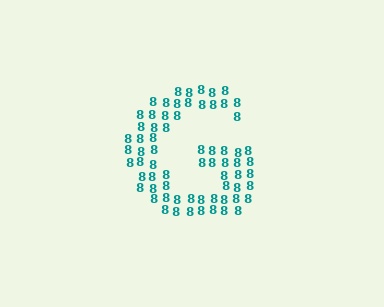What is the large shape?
The large shape is the letter G.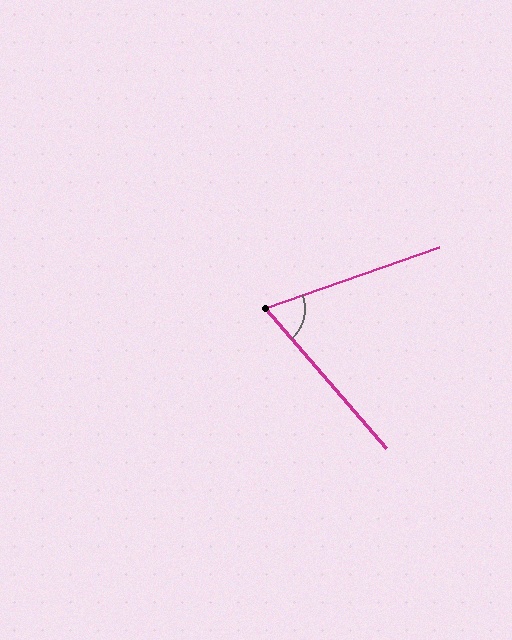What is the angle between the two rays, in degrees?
Approximately 69 degrees.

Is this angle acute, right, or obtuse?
It is acute.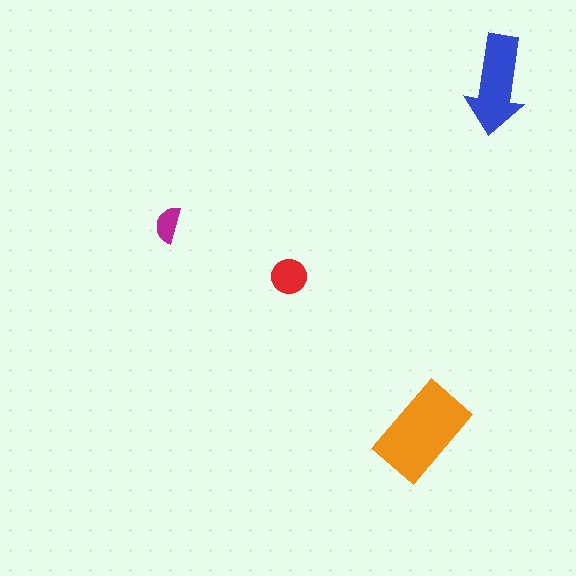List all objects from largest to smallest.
The orange rectangle, the blue arrow, the red circle, the magenta semicircle.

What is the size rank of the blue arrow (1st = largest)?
2nd.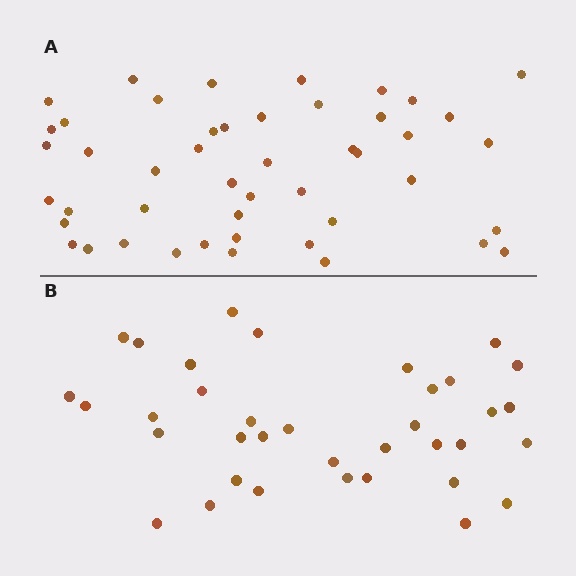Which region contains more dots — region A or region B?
Region A (the top region) has more dots.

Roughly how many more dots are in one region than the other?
Region A has roughly 12 or so more dots than region B.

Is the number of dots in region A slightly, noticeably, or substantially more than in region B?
Region A has noticeably more, but not dramatically so. The ratio is roughly 1.3 to 1.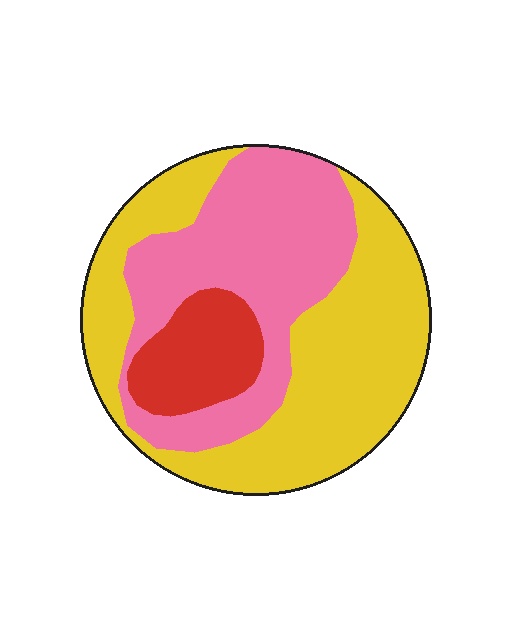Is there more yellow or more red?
Yellow.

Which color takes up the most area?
Yellow, at roughly 50%.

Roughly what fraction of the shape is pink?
Pink takes up about three eighths (3/8) of the shape.